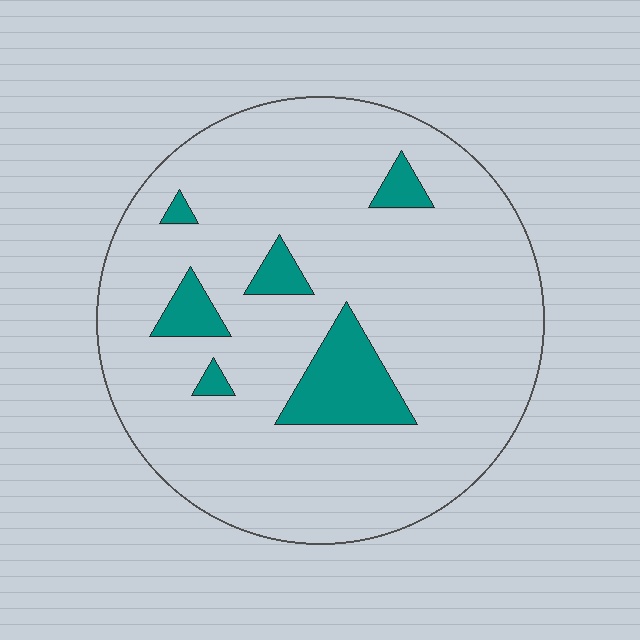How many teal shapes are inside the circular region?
6.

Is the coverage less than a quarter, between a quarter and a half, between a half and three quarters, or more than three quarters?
Less than a quarter.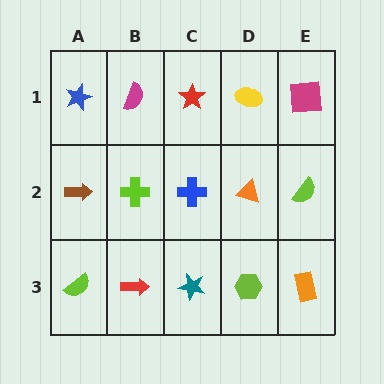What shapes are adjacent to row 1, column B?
A lime cross (row 2, column B), a blue star (row 1, column A), a red star (row 1, column C).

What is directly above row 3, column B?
A lime cross.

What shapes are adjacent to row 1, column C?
A blue cross (row 2, column C), a magenta semicircle (row 1, column B), a yellow ellipse (row 1, column D).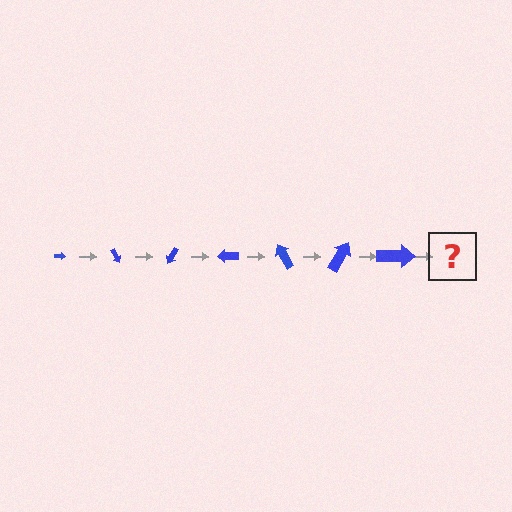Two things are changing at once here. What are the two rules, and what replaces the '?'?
The two rules are that the arrow grows larger each step and it rotates 60 degrees each step. The '?' should be an arrow, larger than the previous one and rotated 420 degrees from the start.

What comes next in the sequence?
The next element should be an arrow, larger than the previous one and rotated 420 degrees from the start.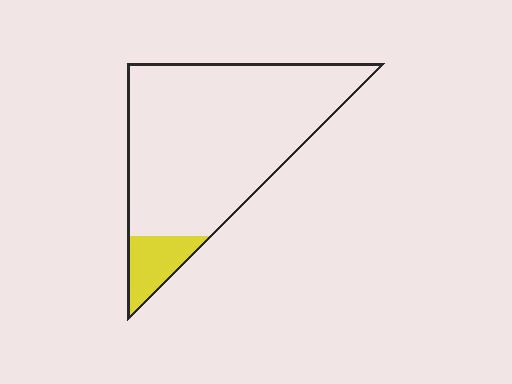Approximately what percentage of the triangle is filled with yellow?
Approximately 10%.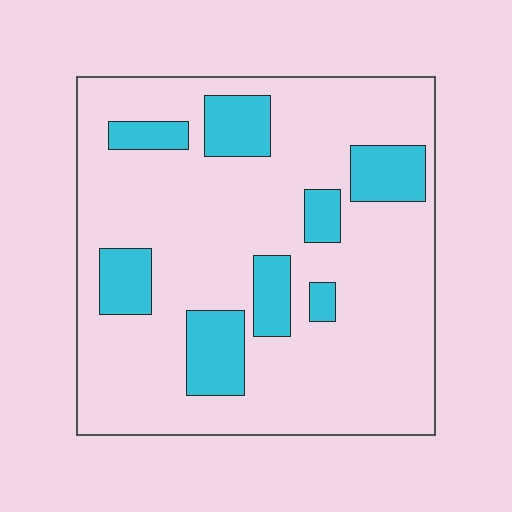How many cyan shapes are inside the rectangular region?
8.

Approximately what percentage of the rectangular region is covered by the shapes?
Approximately 20%.